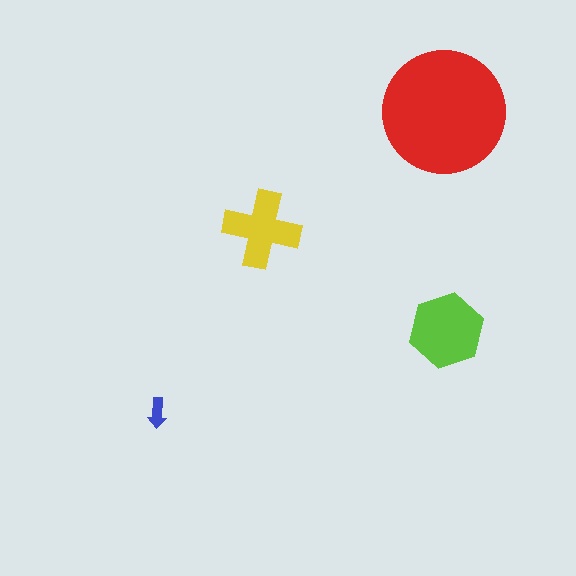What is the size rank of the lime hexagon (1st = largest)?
2nd.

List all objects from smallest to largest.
The blue arrow, the yellow cross, the lime hexagon, the red circle.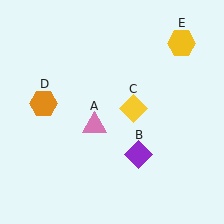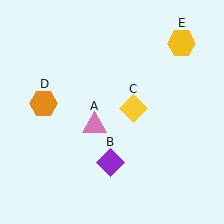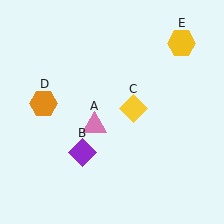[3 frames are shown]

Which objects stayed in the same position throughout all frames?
Pink triangle (object A) and yellow diamond (object C) and orange hexagon (object D) and yellow hexagon (object E) remained stationary.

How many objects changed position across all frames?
1 object changed position: purple diamond (object B).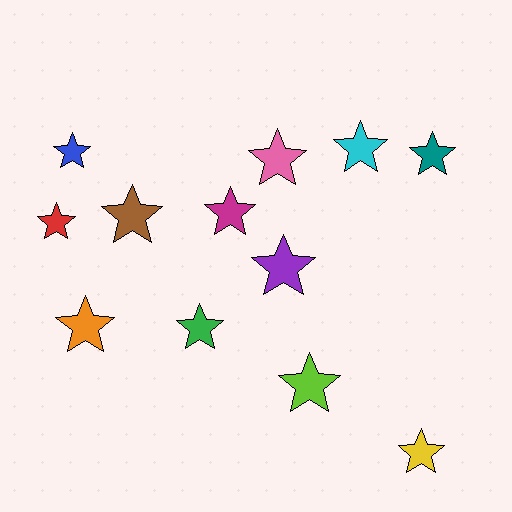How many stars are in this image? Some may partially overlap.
There are 12 stars.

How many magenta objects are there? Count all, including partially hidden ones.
There is 1 magenta object.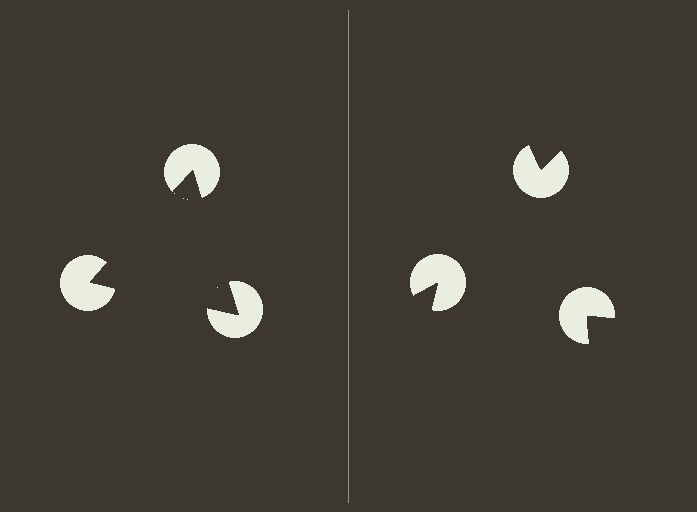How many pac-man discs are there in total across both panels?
6 — 3 on each side.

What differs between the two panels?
The pac-man discs are positioned identically on both sides; only the wedge orientations differ. On the left they align to a triangle; on the right they are misaligned.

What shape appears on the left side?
An illusory triangle.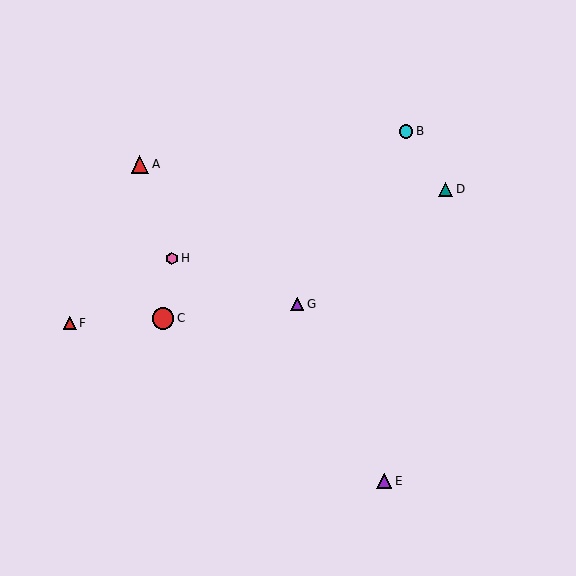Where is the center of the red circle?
The center of the red circle is at (163, 318).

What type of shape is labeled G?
Shape G is a purple triangle.